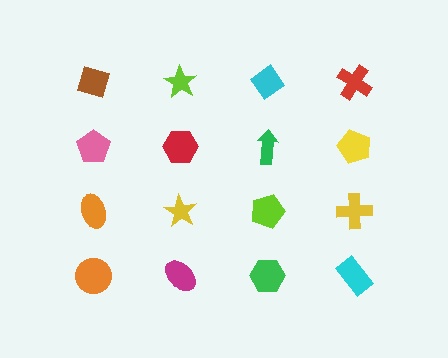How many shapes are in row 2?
4 shapes.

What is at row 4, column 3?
A green hexagon.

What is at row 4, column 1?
An orange circle.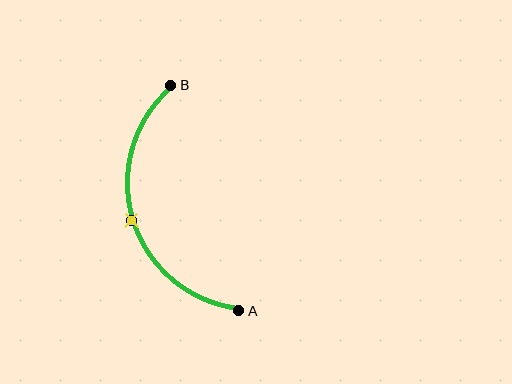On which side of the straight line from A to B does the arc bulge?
The arc bulges to the left of the straight line connecting A and B.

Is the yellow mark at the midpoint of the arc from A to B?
Yes. The yellow mark lies on the arc at equal arc-length from both A and B — it is the arc midpoint.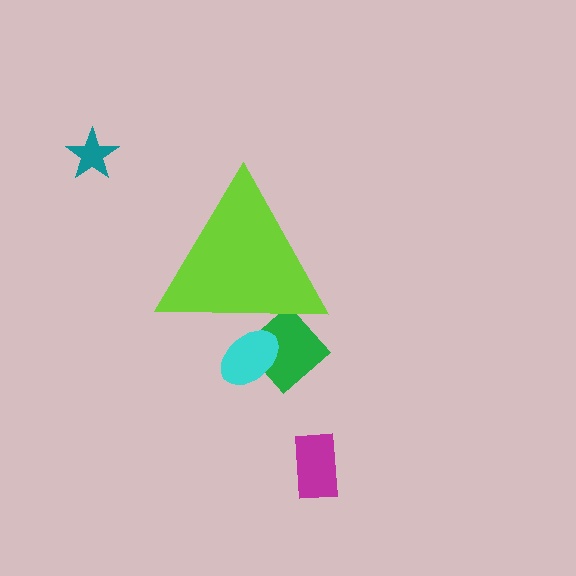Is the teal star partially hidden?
No, the teal star is fully visible.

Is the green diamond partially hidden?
Yes, the green diamond is partially hidden behind the lime triangle.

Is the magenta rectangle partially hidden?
No, the magenta rectangle is fully visible.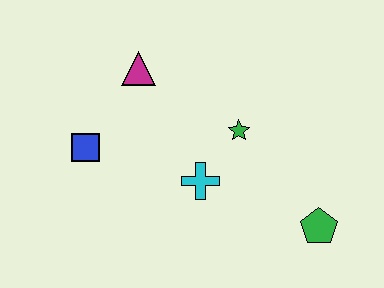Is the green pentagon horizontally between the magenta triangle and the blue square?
No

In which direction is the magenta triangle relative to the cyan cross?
The magenta triangle is above the cyan cross.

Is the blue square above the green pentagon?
Yes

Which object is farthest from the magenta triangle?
The green pentagon is farthest from the magenta triangle.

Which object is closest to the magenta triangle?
The blue square is closest to the magenta triangle.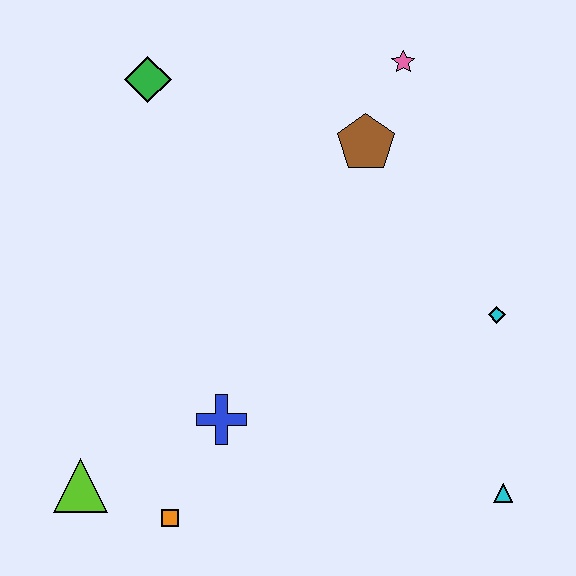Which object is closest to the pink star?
The brown pentagon is closest to the pink star.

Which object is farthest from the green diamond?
The cyan triangle is farthest from the green diamond.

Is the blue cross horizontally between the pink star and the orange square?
Yes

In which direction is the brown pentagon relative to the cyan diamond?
The brown pentagon is above the cyan diamond.